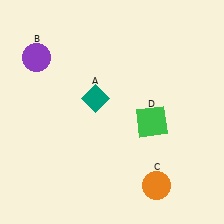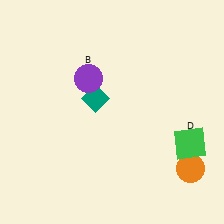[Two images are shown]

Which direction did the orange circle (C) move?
The orange circle (C) moved right.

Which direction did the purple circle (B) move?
The purple circle (B) moved right.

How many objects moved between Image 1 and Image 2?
3 objects moved between the two images.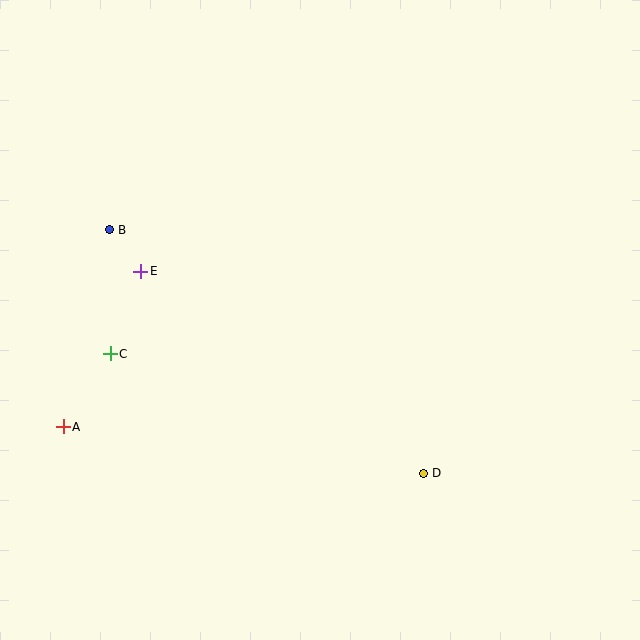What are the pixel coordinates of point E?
Point E is at (141, 272).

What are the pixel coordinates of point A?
Point A is at (64, 427).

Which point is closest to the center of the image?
Point D at (423, 473) is closest to the center.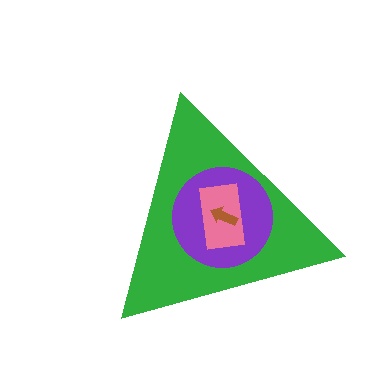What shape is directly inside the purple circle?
The pink rectangle.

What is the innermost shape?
The brown arrow.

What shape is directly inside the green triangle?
The purple circle.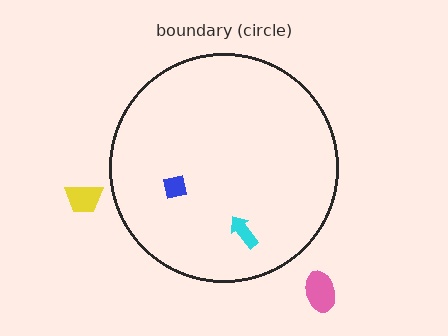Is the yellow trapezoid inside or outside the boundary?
Outside.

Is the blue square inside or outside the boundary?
Inside.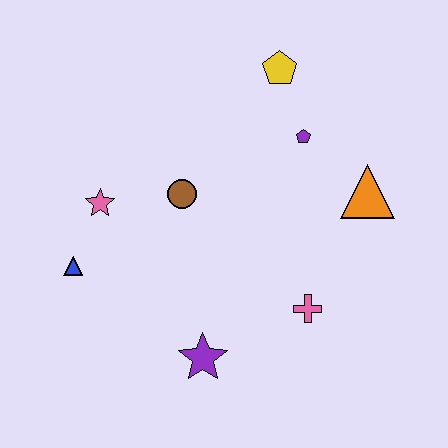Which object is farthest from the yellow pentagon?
The purple star is farthest from the yellow pentagon.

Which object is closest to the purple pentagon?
The yellow pentagon is closest to the purple pentagon.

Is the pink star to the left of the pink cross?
Yes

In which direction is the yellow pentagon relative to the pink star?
The yellow pentagon is to the right of the pink star.